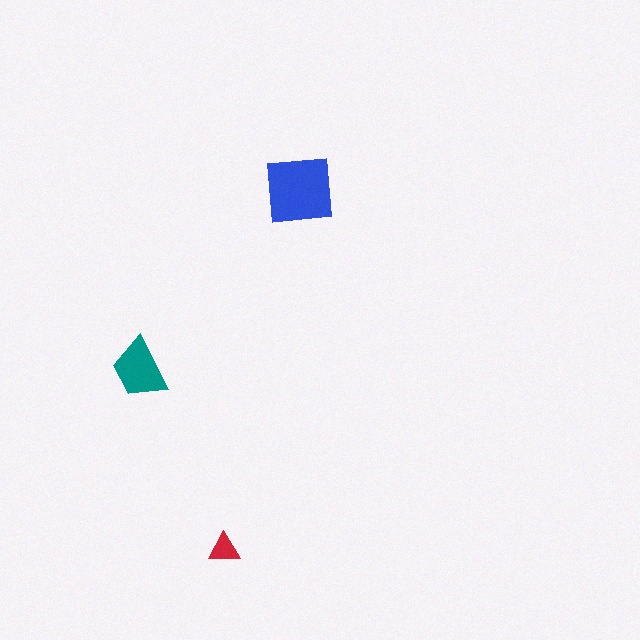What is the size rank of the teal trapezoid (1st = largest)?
2nd.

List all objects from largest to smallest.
The blue square, the teal trapezoid, the red triangle.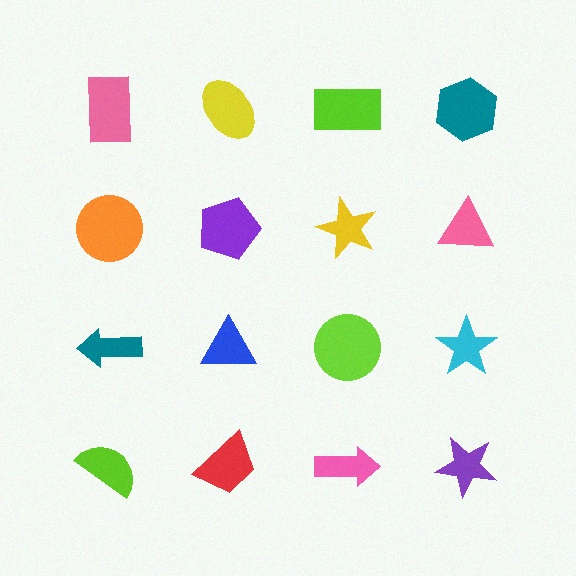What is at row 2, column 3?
A yellow star.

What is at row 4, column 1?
A lime semicircle.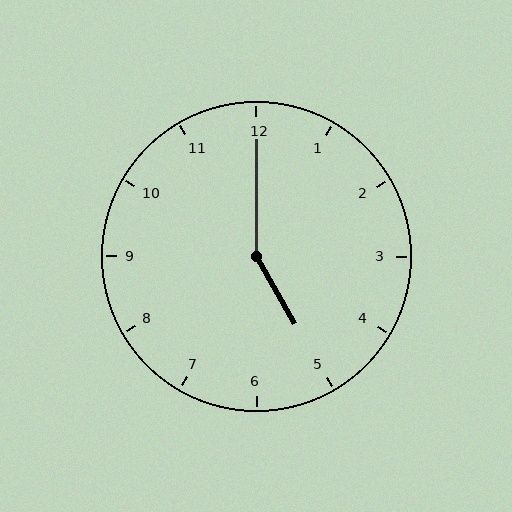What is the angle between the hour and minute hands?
Approximately 150 degrees.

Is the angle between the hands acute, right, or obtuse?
It is obtuse.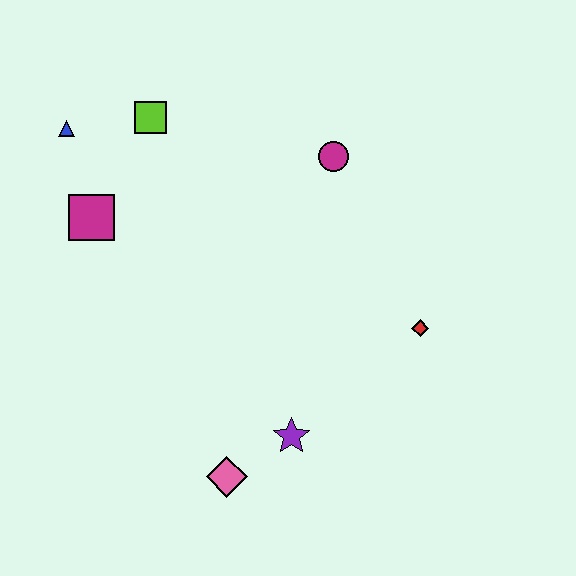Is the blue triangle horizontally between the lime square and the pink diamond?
No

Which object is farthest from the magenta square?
The red diamond is farthest from the magenta square.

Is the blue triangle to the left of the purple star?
Yes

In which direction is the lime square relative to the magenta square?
The lime square is above the magenta square.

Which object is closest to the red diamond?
The purple star is closest to the red diamond.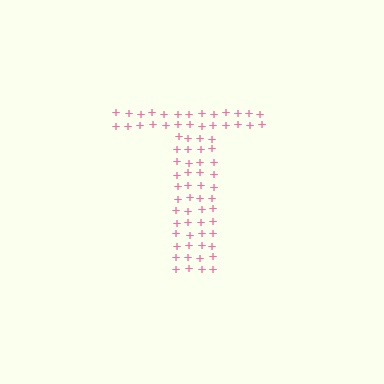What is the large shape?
The large shape is the letter T.